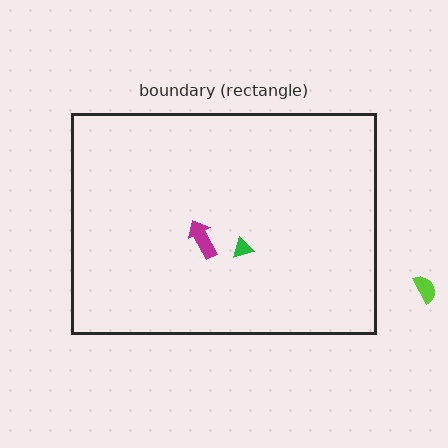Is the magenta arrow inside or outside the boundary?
Inside.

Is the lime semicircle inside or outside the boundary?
Outside.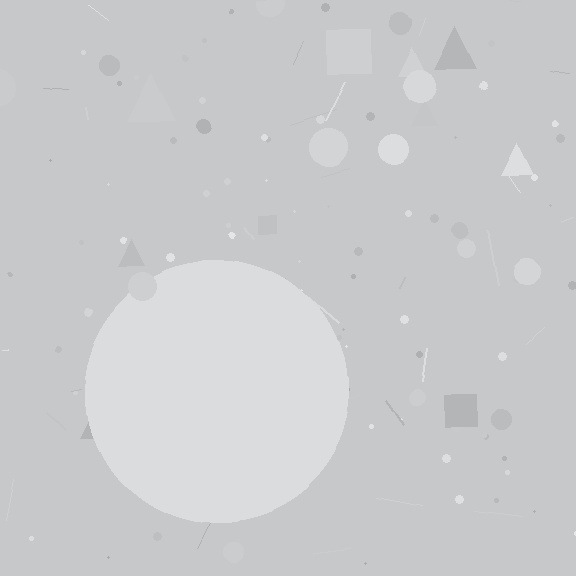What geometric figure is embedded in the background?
A circle is embedded in the background.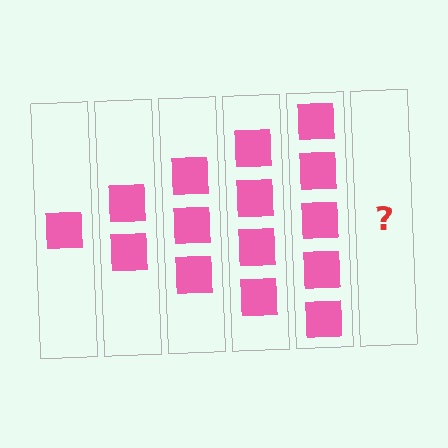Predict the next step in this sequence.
The next step is 6 squares.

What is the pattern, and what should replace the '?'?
The pattern is that each step adds one more square. The '?' should be 6 squares.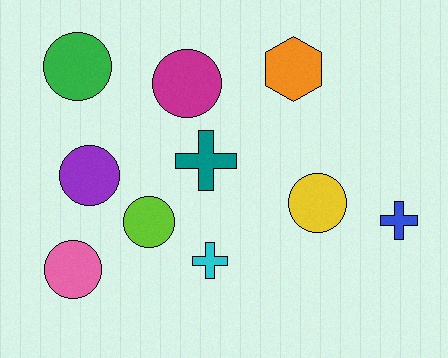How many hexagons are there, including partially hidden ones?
There is 1 hexagon.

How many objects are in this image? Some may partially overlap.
There are 10 objects.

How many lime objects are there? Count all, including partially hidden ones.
There is 1 lime object.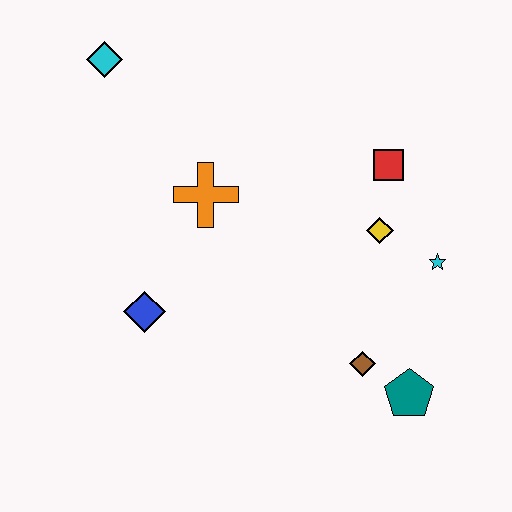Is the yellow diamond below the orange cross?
Yes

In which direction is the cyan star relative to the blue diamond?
The cyan star is to the right of the blue diamond.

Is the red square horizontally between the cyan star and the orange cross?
Yes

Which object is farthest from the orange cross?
The teal pentagon is farthest from the orange cross.